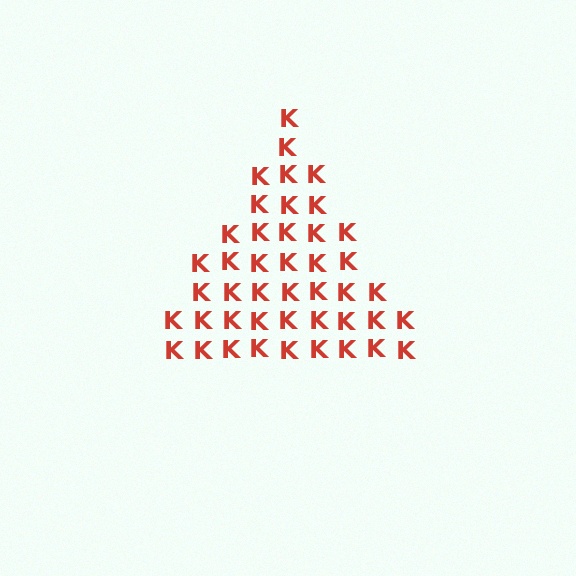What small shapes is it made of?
It is made of small letter K's.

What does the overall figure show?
The overall figure shows a triangle.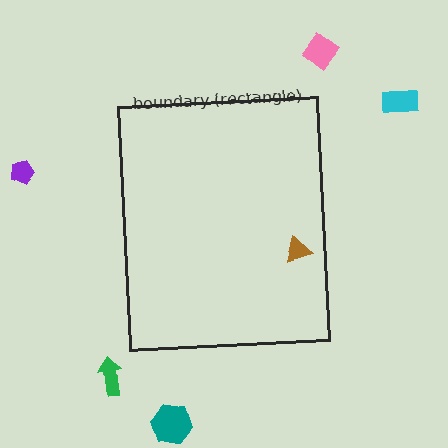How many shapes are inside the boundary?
1 inside, 5 outside.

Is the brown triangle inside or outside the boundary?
Inside.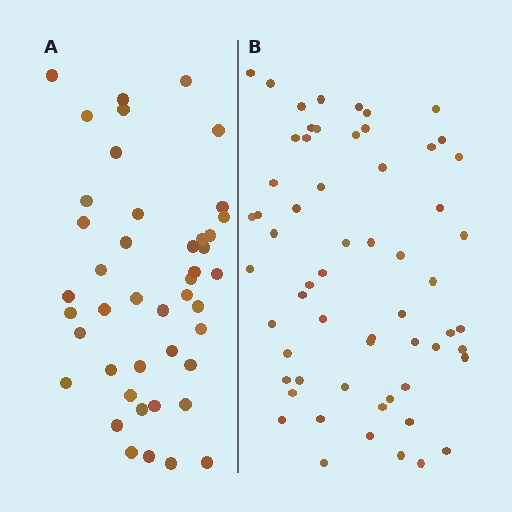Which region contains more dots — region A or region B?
Region B (the right region) has more dots.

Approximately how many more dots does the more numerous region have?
Region B has approximately 15 more dots than region A.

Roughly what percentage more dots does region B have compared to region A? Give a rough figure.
About 35% more.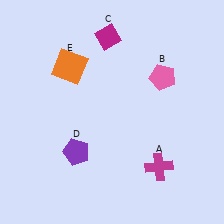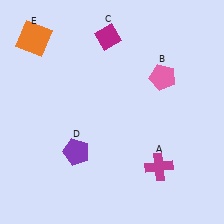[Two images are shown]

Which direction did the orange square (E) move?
The orange square (E) moved left.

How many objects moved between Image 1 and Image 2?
1 object moved between the two images.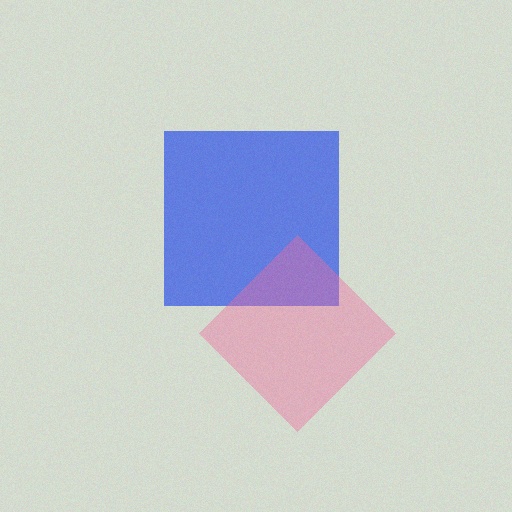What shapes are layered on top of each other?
The layered shapes are: a blue square, a pink diamond.